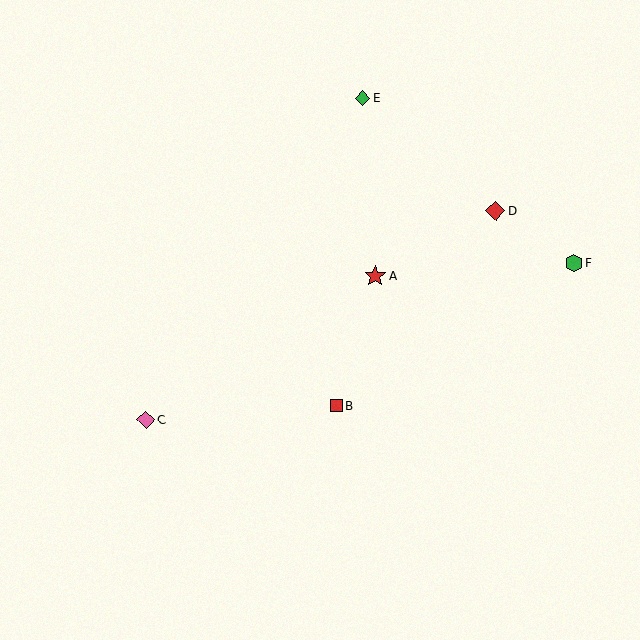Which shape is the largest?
The red star (labeled A) is the largest.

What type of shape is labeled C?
Shape C is a pink diamond.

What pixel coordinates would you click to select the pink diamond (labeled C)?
Click at (146, 420) to select the pink diamond C.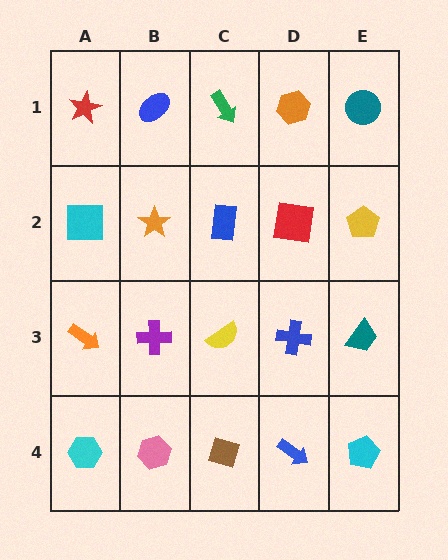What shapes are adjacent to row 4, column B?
A purple cross (row 3, column B), a cyan hexagon (row 4, column A), a brown diamond (row 4, column C).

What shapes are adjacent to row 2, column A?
A red star (row 1, column A), an orange arrow (row 3, column A), an orange star (row 2, column B).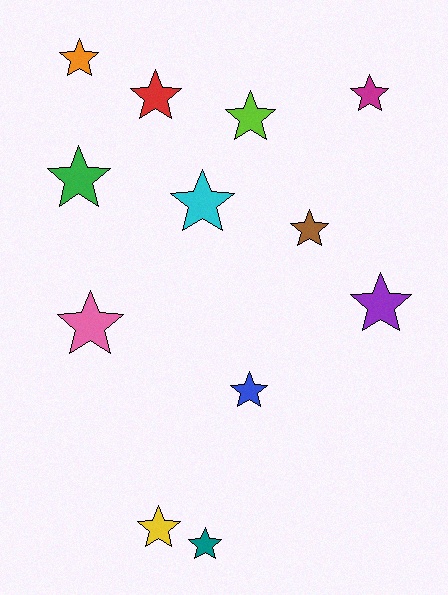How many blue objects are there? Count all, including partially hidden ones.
There is 1 blue object.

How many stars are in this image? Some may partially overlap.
There are 12 stars.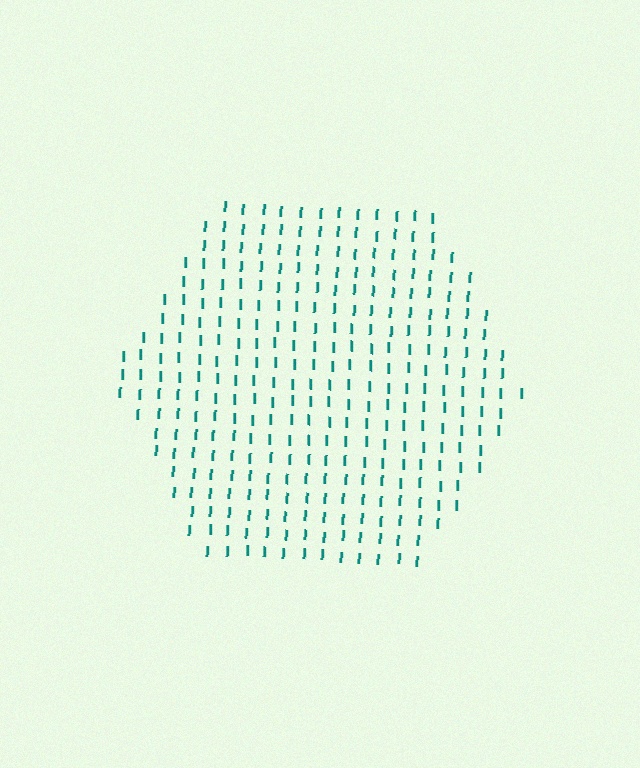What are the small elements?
The small elements are letter I's.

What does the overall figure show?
The overall figure shows a hexagon.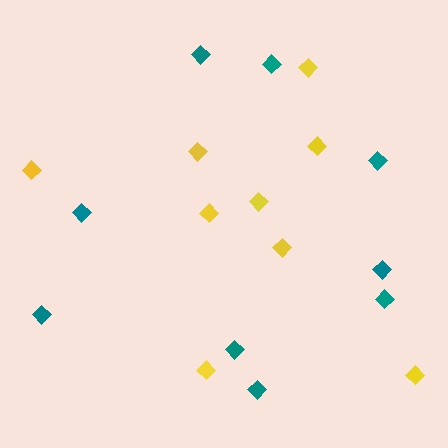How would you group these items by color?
There are 2 groups: one group of yellow diamonds (9) and one group of teal diamonds (9).